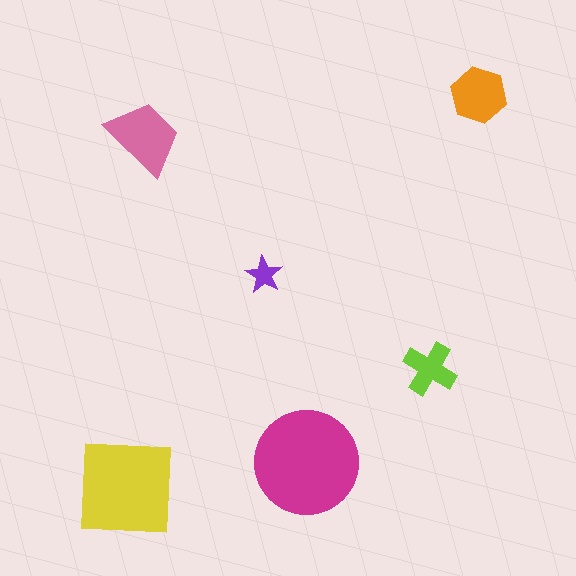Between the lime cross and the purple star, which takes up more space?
The lime cross.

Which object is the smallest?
The purple star.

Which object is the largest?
The magenta circle.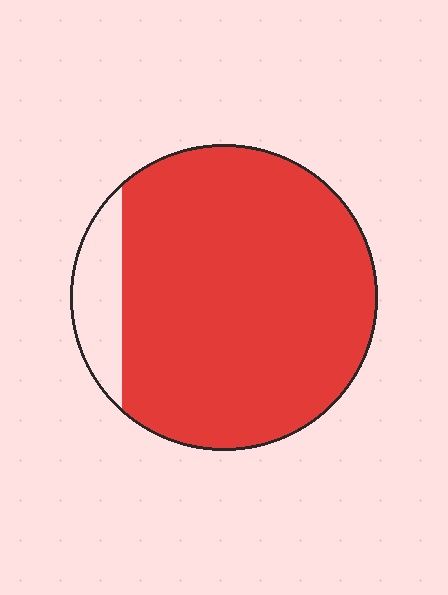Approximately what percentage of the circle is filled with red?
Approximately 90%.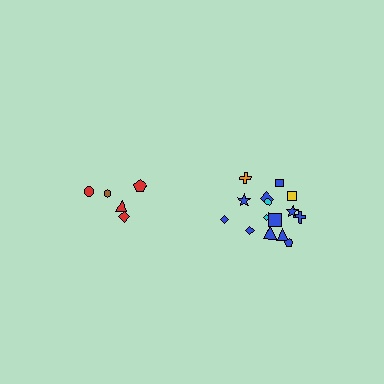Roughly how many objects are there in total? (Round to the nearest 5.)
Roughly 20 objects in total.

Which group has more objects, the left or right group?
The right group.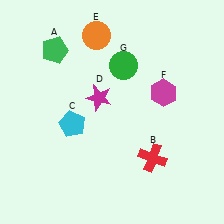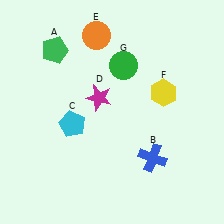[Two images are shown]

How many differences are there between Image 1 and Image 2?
There are 2 differences between the two images.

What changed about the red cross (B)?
In Image 1, B is red. In Image 2, it changed to blue.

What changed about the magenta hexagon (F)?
In Image 1, F is magenta. In Image 2, it changed to yellow.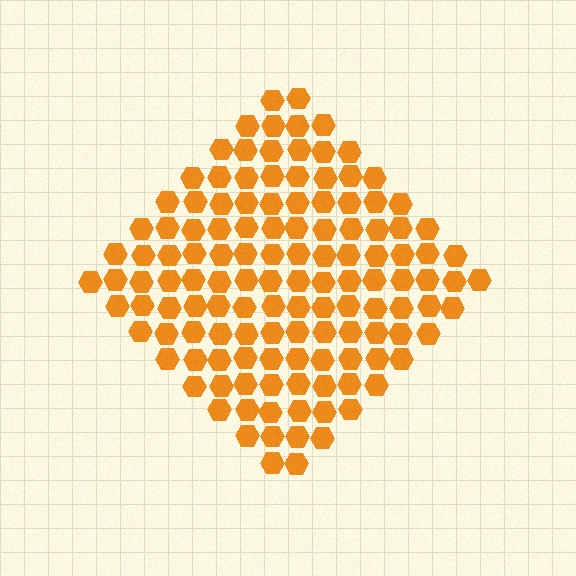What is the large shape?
The large shape is a diamond.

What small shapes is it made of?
It is made of small hexagons.